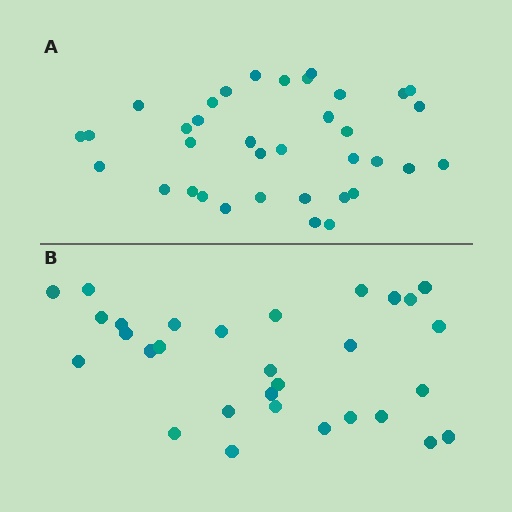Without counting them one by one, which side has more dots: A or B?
Region A (the top region) has more dots.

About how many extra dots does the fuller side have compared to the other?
Region A has about 6 more dots than region B.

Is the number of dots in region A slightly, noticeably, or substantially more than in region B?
Region A has only slightly more — the two regions are fairly close. The ratio is roughly 1.2 to 1.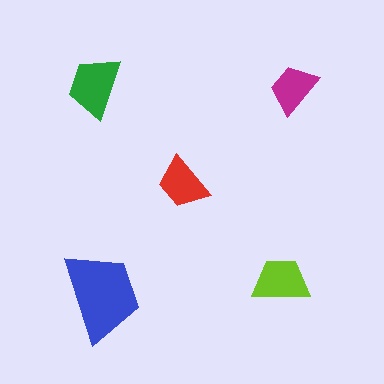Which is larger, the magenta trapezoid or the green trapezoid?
The green one.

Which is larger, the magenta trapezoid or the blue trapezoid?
The blue one.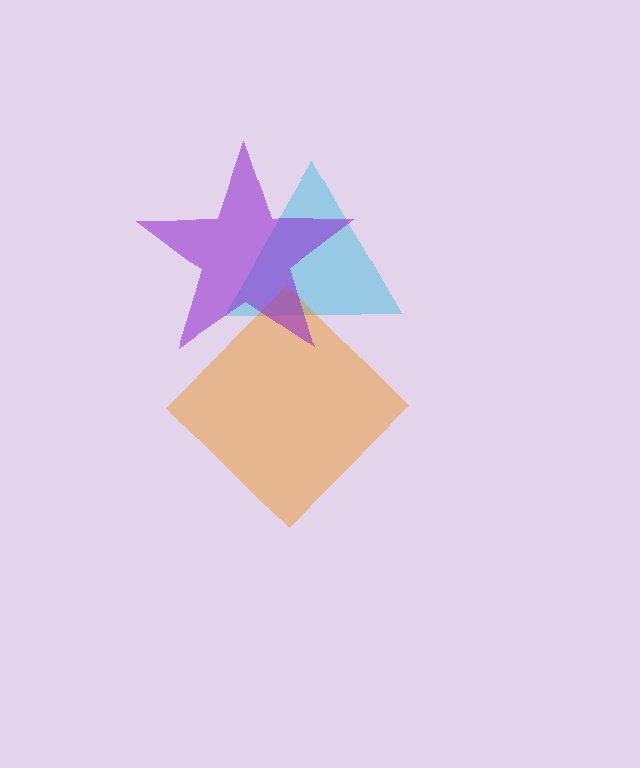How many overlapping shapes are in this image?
There are 3 overlapping shapes in the image.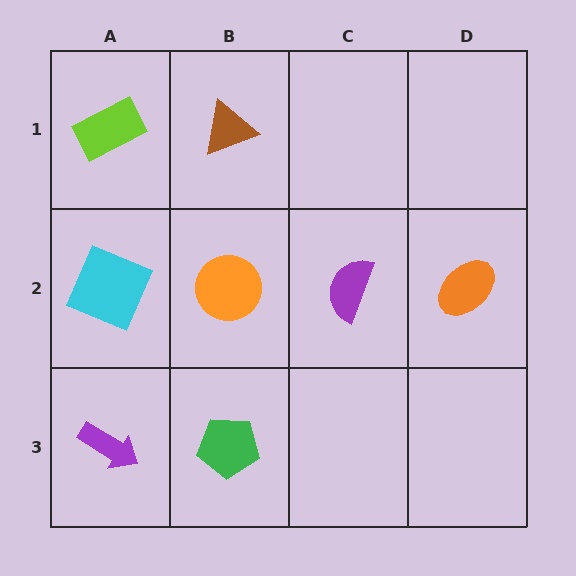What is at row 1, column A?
A lime rectangle.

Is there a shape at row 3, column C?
No, that cell is empty.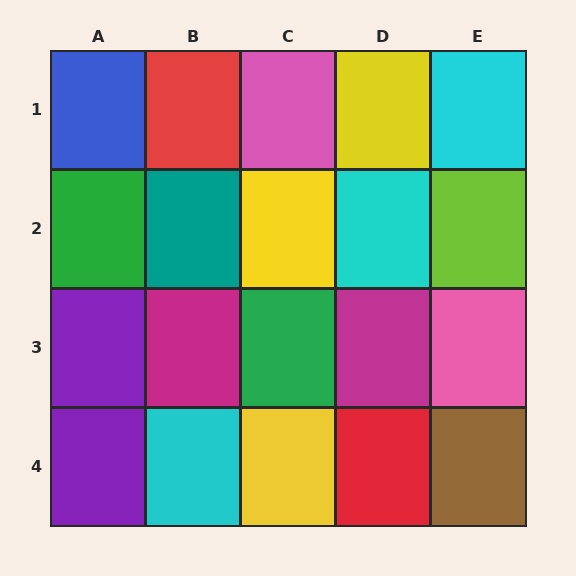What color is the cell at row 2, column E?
Lime.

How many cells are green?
2 cells are green.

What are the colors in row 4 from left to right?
Purple, cyan, yellow, red, brown.